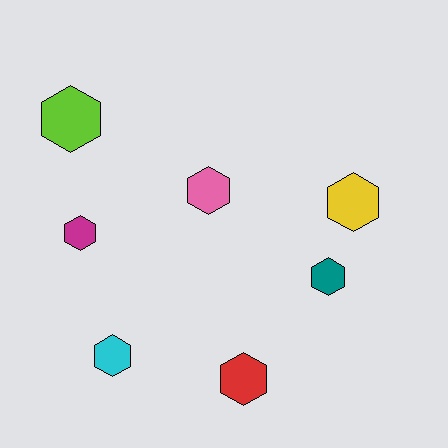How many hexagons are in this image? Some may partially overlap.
There are 7 hexagons.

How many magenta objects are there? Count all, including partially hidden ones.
There is 1 magenta object.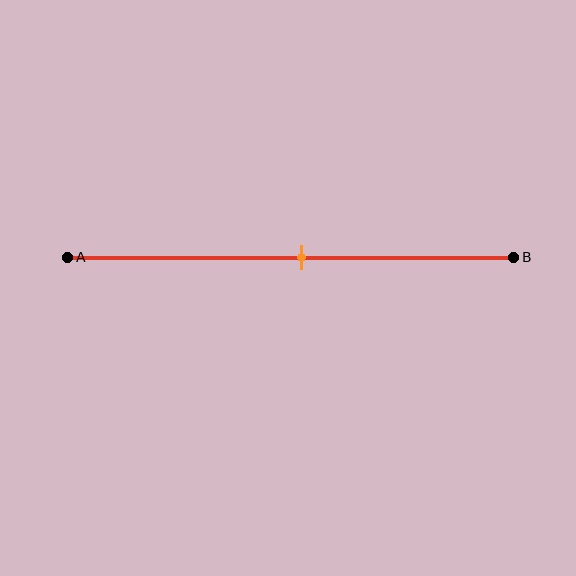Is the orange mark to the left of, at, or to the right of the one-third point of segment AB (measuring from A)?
The orange mark is to the right of the one-third point of segment AB.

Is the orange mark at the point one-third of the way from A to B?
No, the mark is at about 55% from A, not at the 33% one-third point.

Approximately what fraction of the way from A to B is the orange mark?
The orange mark is approximately 55% of the way from A to B.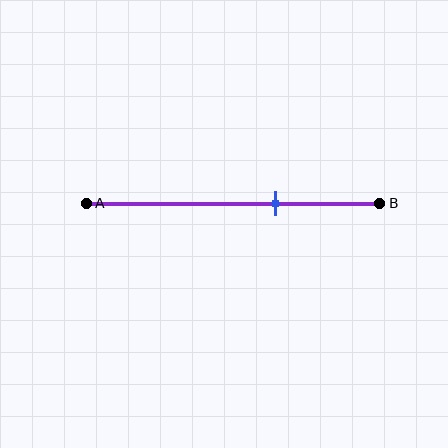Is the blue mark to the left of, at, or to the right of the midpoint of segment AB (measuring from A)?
The blue mark is to the right of the midpoint of segment AB.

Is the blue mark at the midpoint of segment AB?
No, the mark is at about 65% from A, not at the 50% midpoint.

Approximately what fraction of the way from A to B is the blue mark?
The blue mark is approximately 65% of the way from A to B.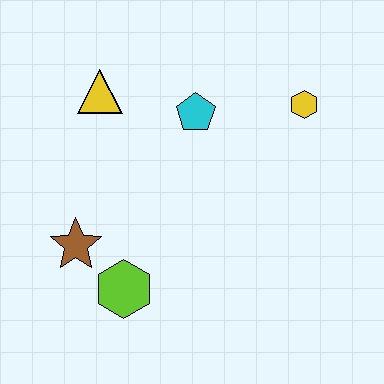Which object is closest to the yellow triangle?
The cyan pentagon is closest to the yellow triangle.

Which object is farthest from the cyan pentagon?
The lime hexagon is farthest from the cyan pentagon.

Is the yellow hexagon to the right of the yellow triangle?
Yes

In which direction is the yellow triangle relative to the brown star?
The yellow triangle is above the brown star.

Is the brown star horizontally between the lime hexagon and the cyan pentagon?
No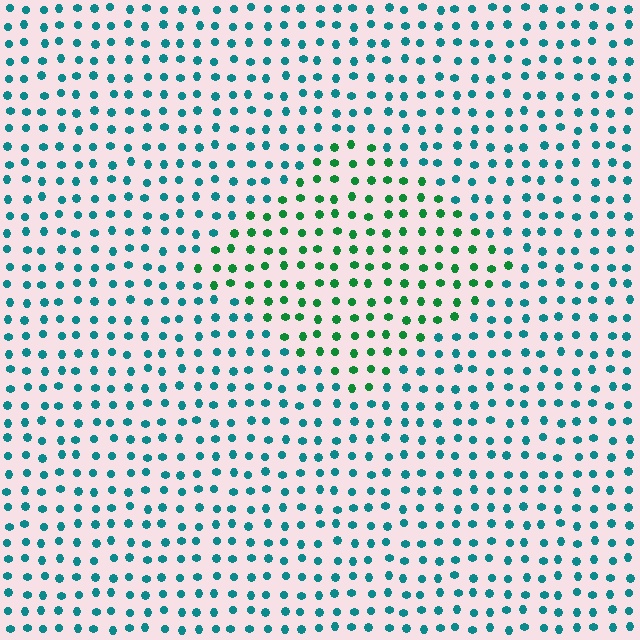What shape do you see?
I see a diamond.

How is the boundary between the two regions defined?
The boundary is defined purely by a slight shift in hue (about 43 degrees). Spacing, size, and orientation are identical on both sides.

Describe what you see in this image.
The image is filled with small teal elements in a uniform arrangement. A diamond-shaped region is visible where the elements are tinted to a slightly different hue, forming a subtle color boundary.